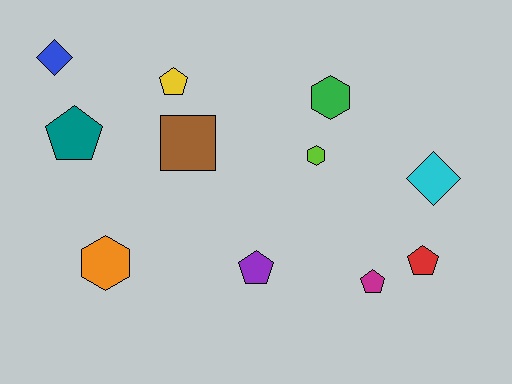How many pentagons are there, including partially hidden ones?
There are 5 pentagons.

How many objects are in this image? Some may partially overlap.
There are 11 objects.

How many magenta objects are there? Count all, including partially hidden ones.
There is 1 magenta object.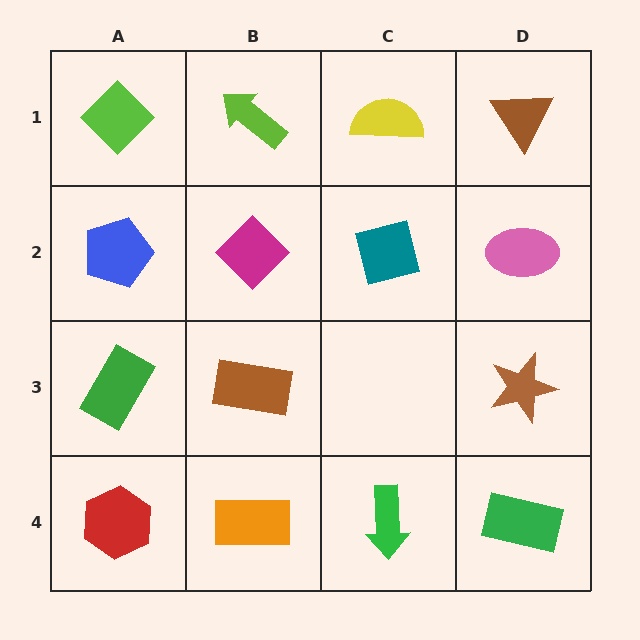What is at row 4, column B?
An orange rectangle.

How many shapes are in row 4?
4 shapes.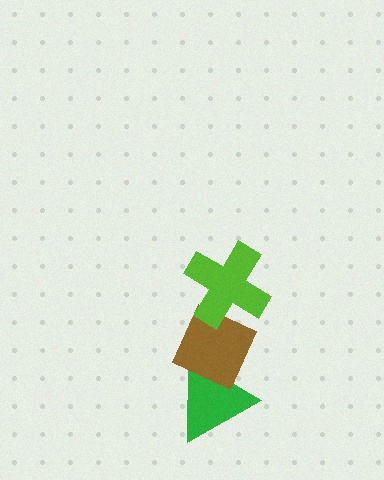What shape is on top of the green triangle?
The brown diamond is on top of the green triangle.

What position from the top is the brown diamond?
The brown diamond is 2nd from the top.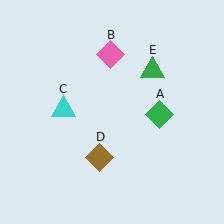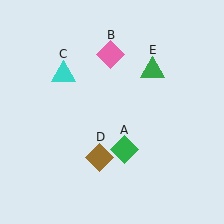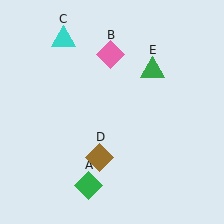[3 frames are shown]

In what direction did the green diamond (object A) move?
The green diamond (object A) moved down and to the left.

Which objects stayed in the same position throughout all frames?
Pink diamond (object B) and brown diamond (object D) and green triangle (object E) remained stationary.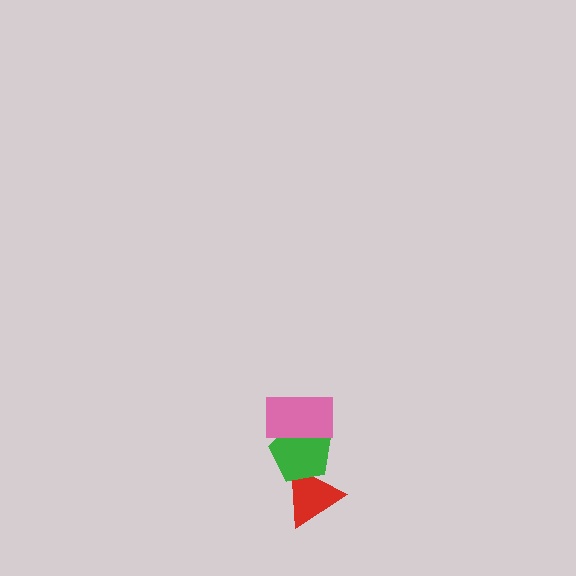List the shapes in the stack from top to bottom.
From top to bottom: the pink rectangle, the green pentagon, the red triangle.